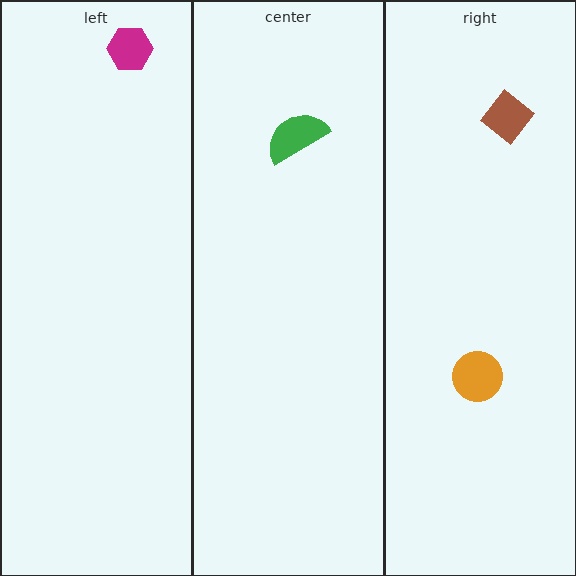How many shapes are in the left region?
1.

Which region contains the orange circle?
The right region.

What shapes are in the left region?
The magenta hexagon.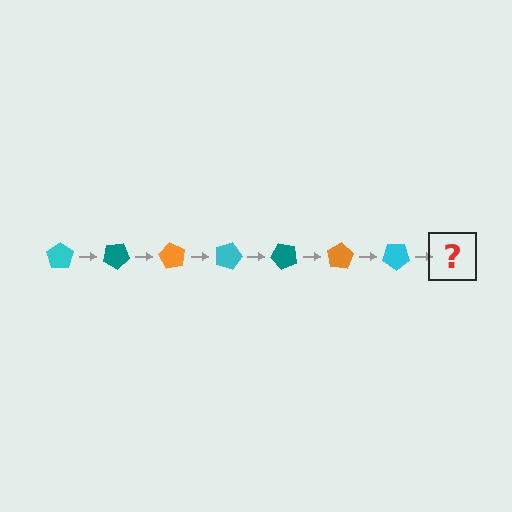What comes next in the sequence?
The next element should be a teal pentagon, rotated 210 degrees from the start.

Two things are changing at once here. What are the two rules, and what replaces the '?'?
The two rules are that it rotates 30 degrees each step and the color cycles through cyan, teal, and orange. The '?' should be a teal pentagon, rotated 210 degrees from the start.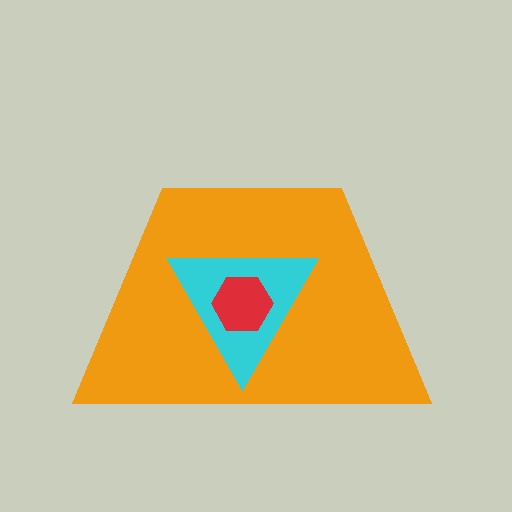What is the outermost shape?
The orange trapezoid.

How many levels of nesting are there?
3.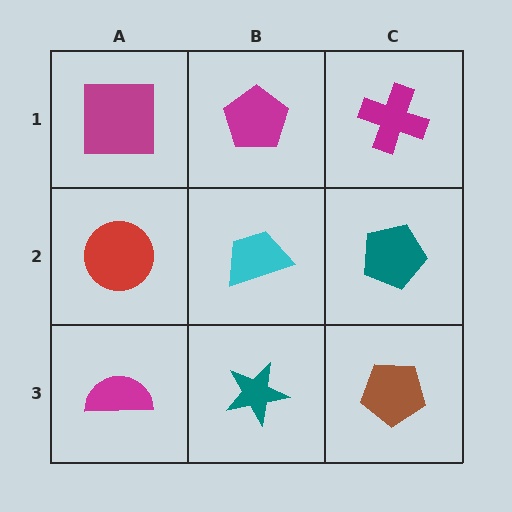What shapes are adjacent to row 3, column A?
A red circle (row 2, column A), a teal star (row 3, column B).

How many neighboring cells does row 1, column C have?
2.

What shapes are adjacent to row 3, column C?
A teal pentagon (row 2, column C), a teal star (row 3, column B).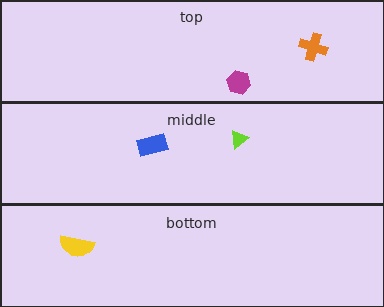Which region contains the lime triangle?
The middle region.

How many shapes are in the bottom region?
1.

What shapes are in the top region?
The orange cross, the magenta hexagon.